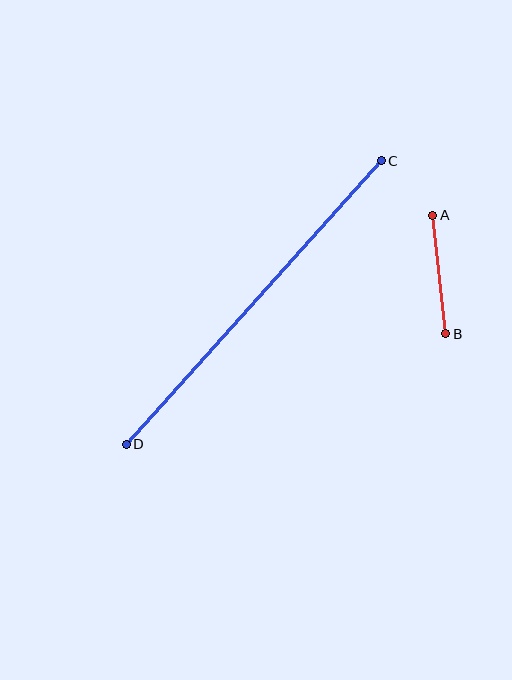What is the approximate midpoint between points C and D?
The midpoint is at approximately (254, 303) pixels.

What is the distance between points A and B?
The distance is approximately 119 pixels.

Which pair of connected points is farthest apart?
Points C and D are farthest apart.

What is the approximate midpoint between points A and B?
The midpoint is at approximately (439, 275) pixels.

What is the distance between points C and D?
The distance is approximately 381 pixels.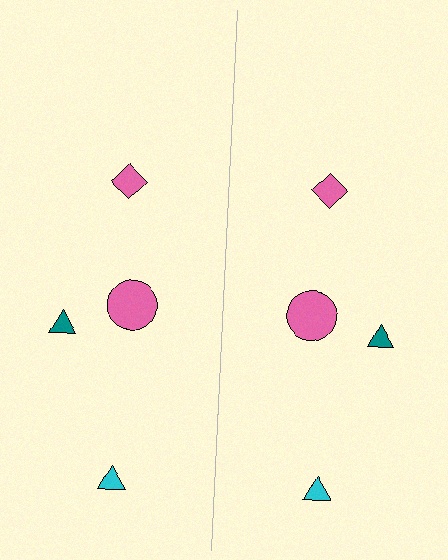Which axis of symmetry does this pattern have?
The pattern has a vertical axis of symmetry running through the center of the image.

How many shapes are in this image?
There are 8 shapes in this image.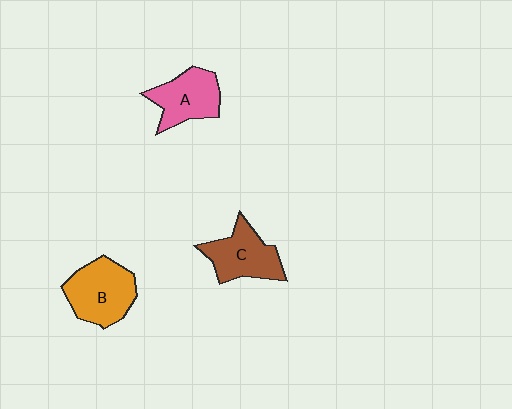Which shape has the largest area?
Shape B (orange).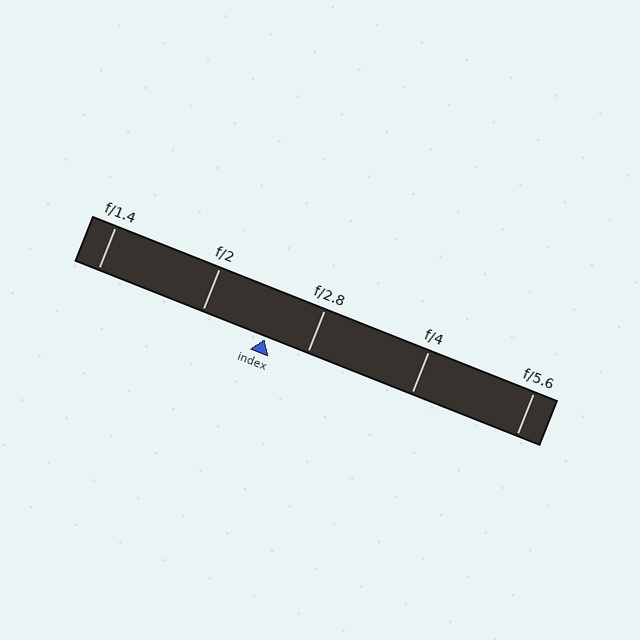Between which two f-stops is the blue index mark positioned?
The index mark is between f/2 and f/2.8.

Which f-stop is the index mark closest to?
The index mark is closest to f/2.8.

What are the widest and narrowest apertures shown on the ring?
The widest aperture shown is f/1.4 and the narrowest is f/5.6.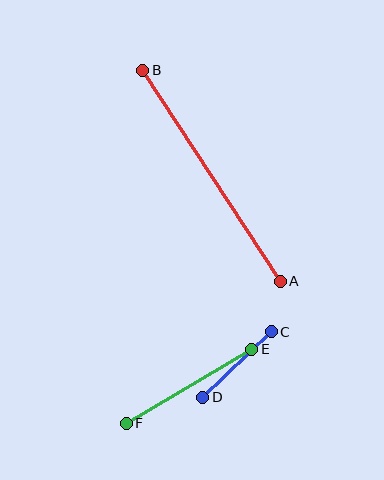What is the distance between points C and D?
The distance is approximately 95 pixels.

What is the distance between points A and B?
The distance is approximately 252 pixels.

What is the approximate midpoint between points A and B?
The midpoint is at approximately (211, 176) pixels.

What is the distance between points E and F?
The distance is approximately 146 pixels.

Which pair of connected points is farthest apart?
Points A and B are farthest apart.